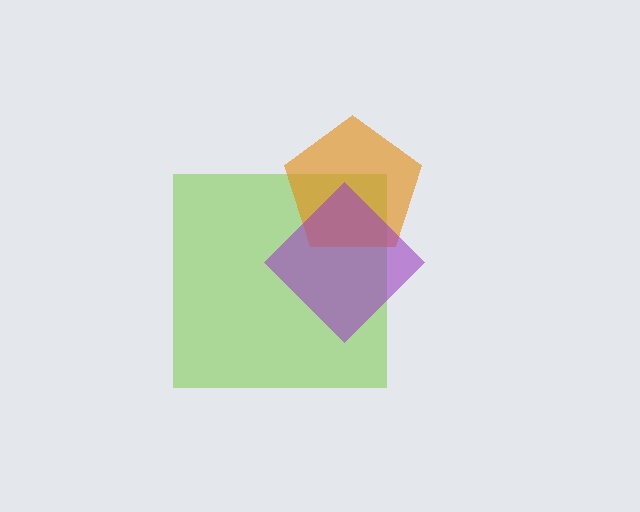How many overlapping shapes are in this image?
There are 3 overlapping shapes in the image.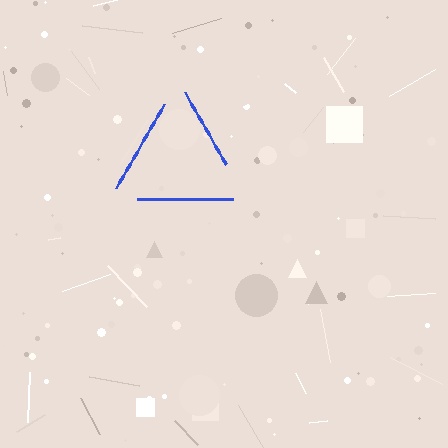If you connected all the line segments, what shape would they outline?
They would outline a triangle.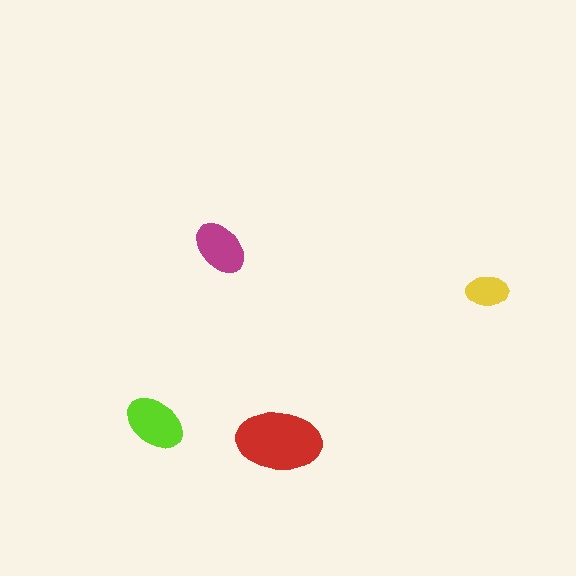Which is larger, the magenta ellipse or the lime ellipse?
The lime one.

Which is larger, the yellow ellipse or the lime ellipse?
The lime one.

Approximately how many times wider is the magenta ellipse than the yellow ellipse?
About 1.5 times wider.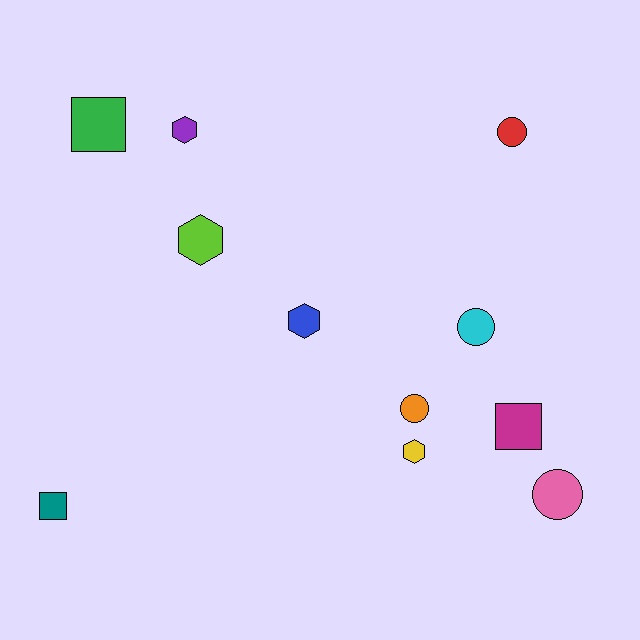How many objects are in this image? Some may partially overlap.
There are 11 objects.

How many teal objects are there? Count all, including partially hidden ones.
There is 1 teal object.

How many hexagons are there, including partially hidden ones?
There are 4 hexagons.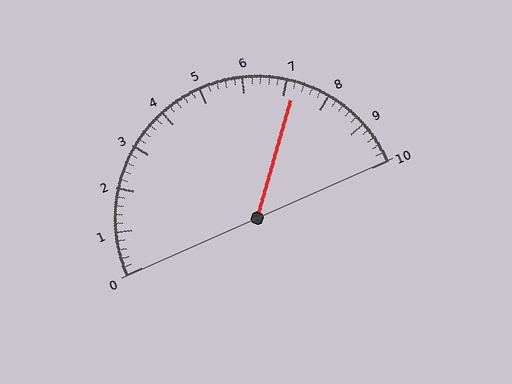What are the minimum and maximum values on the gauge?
The gauge ranges from 0 to 10.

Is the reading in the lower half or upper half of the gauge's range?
The reading is in the upper half of the range (0 to 10).